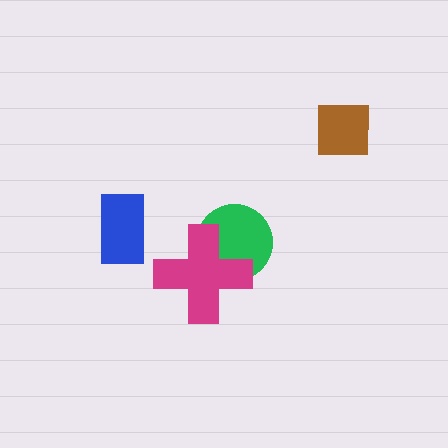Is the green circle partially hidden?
Yes, it is partially covered by another shape.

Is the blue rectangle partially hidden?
No, no other shape covers it.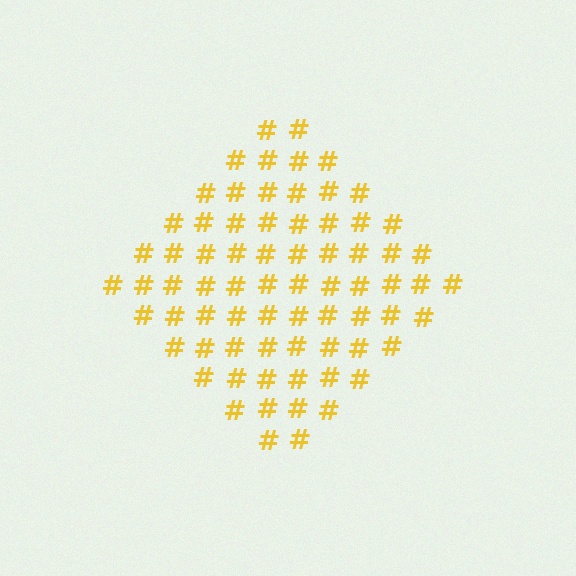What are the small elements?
The small elements are hash symbols.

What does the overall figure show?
The overall figure shows a diamond.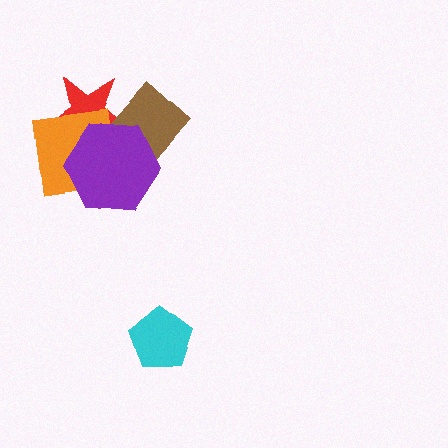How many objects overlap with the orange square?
3 objects overlap with the orange square.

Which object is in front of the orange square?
The purple hexagon is in front of the orange square.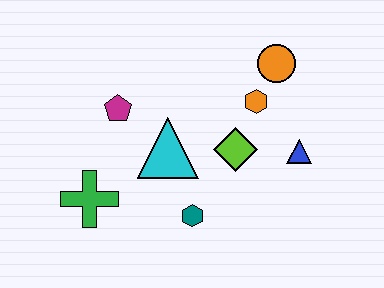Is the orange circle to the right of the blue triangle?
No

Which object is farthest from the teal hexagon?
The orange circle is farthest from the teal hexagon.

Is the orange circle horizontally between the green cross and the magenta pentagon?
No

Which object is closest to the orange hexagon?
The orange circle is closest to the orange hexagon.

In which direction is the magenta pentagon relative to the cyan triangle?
The magenta pentagon is to the left of the cyan triangle.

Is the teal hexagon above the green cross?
No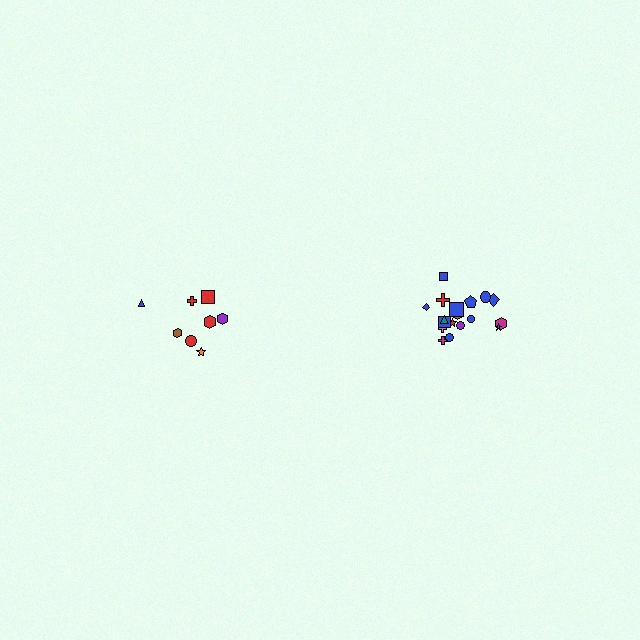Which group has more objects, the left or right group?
The right group.